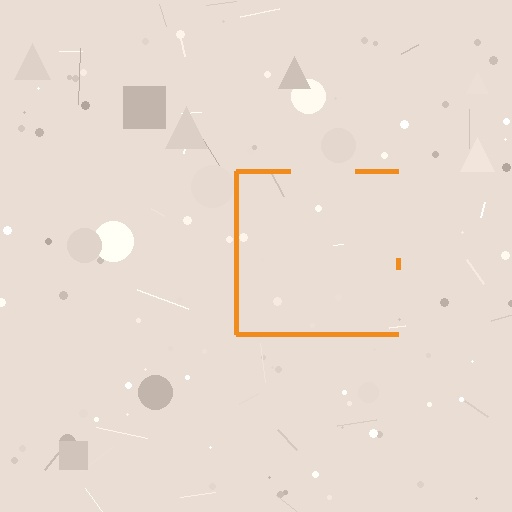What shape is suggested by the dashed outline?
The dashed outline suggests a square.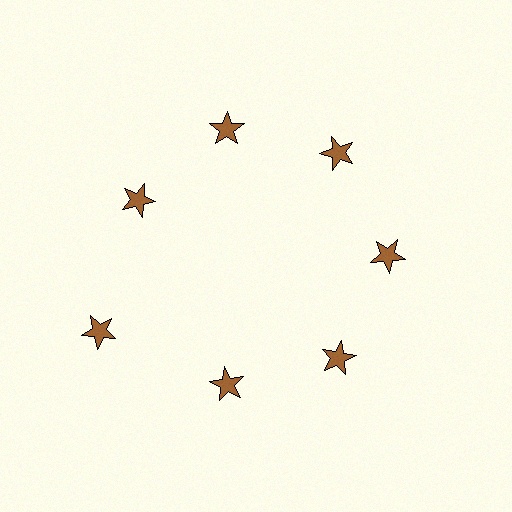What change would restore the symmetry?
The symmetry would be restored by moving it inward, back onto the ring so that all 7 stars sit at equal angles and equal distance from the center.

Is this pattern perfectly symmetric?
No. The 7 brown stars are arranged in a ring, but one element near the 8 o'clock position is pushed outward from the center, breaking the 7-fold rotational symmetry.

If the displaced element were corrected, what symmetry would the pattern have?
It would have 7-fold rotational symmetry — the pattern would map onto itself every 51 degrees.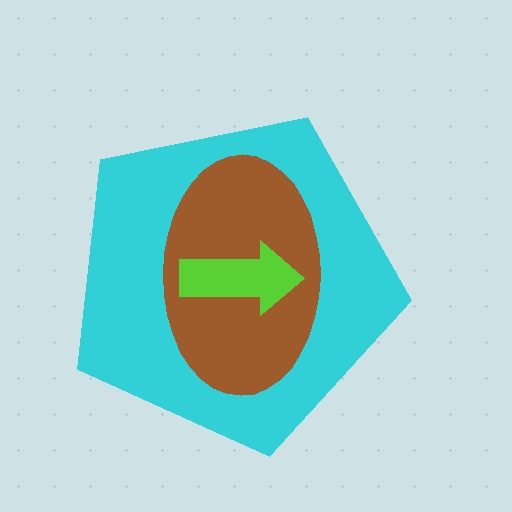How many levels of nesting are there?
3.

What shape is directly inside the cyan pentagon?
The brown ellipse.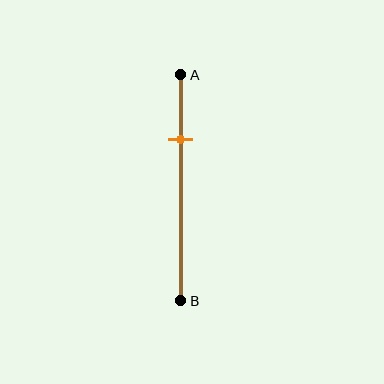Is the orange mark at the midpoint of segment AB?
No, the mark is at about 30% from A, not at the 50% midpoint.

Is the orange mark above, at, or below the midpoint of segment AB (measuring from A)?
The orange mark is above the midpoint of segment AB.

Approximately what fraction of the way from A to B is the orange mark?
The orange mark is approximately 30% of the way from A to B.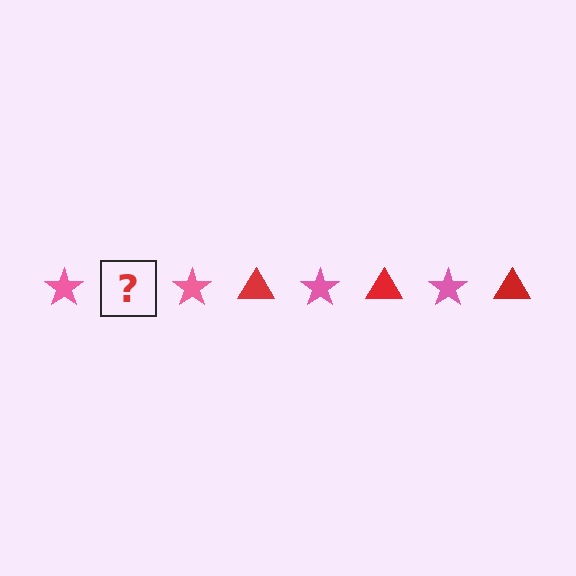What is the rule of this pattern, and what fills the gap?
The rule is that the pattern alternates between pink star and red triangle. The gap should be filled with a red triangle.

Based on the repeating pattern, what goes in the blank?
The blank should be a red triangle.